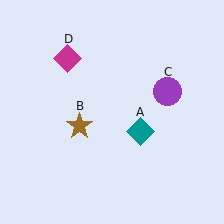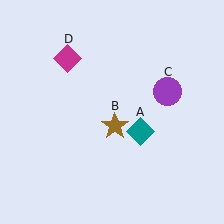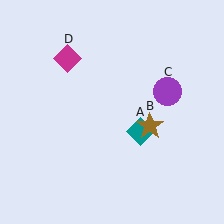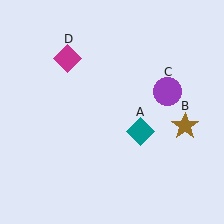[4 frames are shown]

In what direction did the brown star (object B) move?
The brown star (object B) moved right.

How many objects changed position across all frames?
1 object changed position: brown star (object B).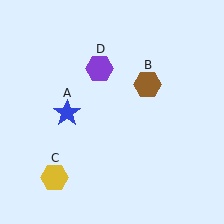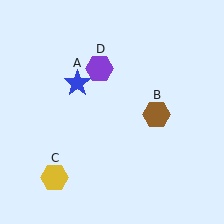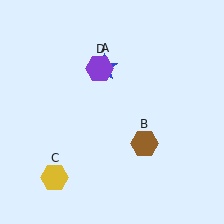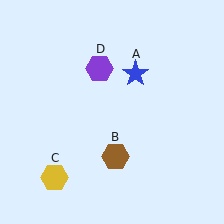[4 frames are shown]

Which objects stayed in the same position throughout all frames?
Yellow hexagon (object C) and purple hexagon (object D) remained stationary.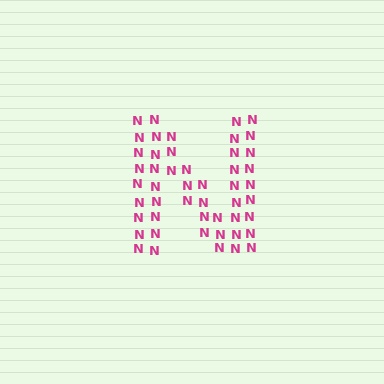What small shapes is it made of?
It is made of small letter N's.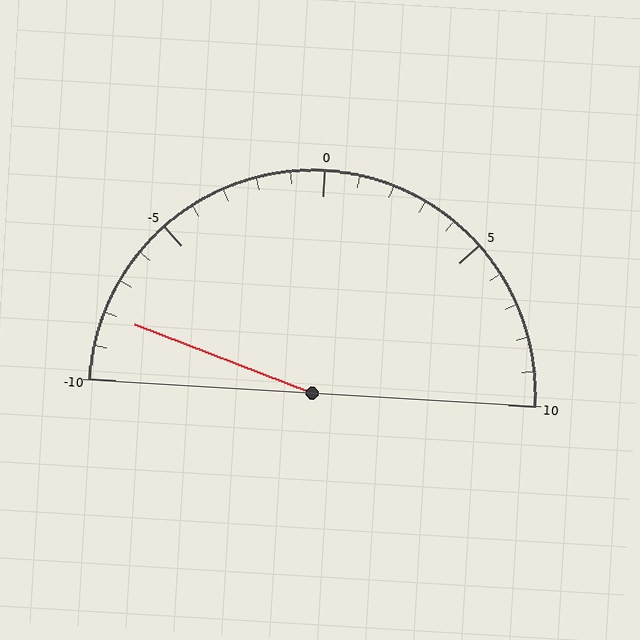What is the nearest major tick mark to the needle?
The nearest major tick mark is -10.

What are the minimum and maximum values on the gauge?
The gauge ranges from -10 to 10.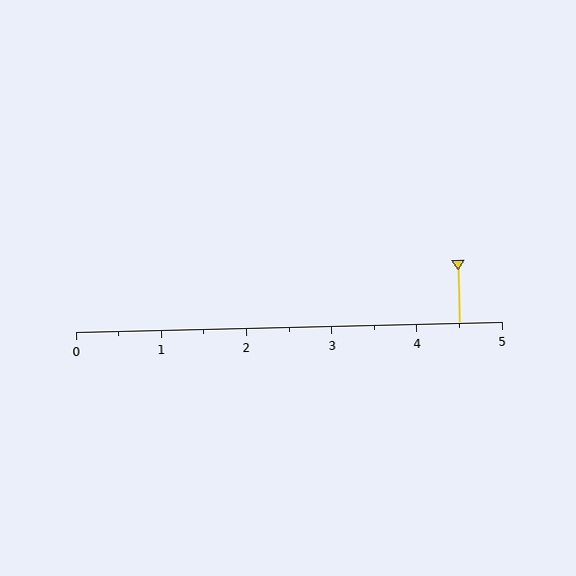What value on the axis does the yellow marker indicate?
The marker indicates approximately 4.5.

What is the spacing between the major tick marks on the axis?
The major ticks are spaced 1 apart.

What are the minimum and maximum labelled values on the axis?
The axis runs from 0 to 5.